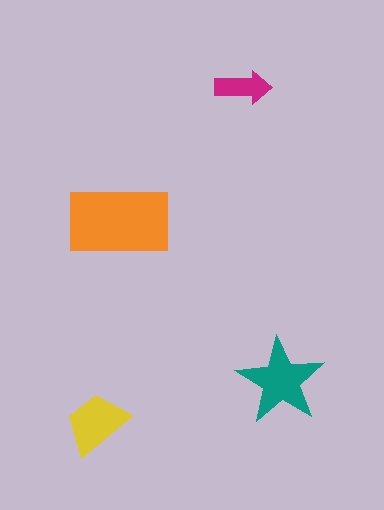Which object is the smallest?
The magenta arrow.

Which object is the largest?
The orange rectangle.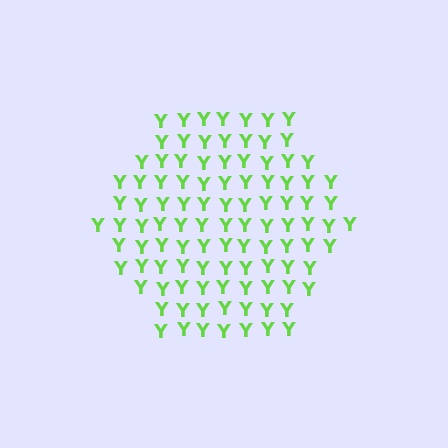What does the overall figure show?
The overall figure shows a hexagon.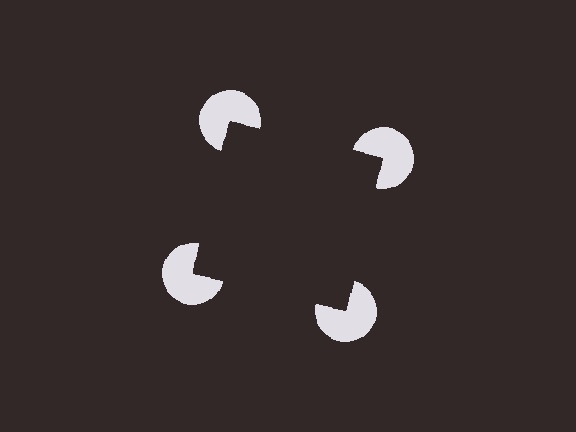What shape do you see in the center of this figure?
An illusory square — its edges are inferred from the aligned wedge cuts in the pac-man discs, not physically drawn.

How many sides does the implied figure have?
4 sides.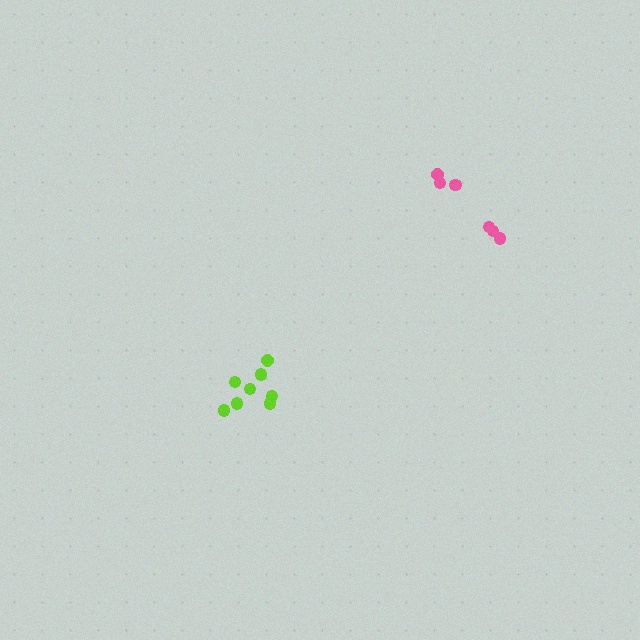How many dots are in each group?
Group 1: 6 dots, Group 2: 8 dots (14 total).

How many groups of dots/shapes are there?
There are 2 groups.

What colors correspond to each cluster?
The clusters are colored: pink, lime.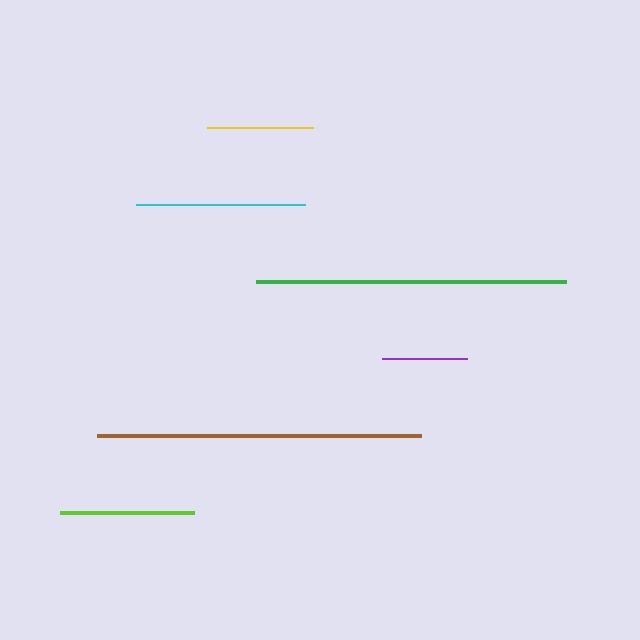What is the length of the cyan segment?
The cyan segment is approximately 169 pixels long.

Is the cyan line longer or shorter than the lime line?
The cyan line is longer than the lime line.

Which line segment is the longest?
The brown line is the longest at approximately 324 pixels.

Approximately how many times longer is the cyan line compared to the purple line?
The cyan line is approximately 2.0 times the length of the purple line.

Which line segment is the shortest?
The purple line is the shortest at approximately 86 pixels.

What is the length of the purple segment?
The purple segment is approximately 86 pixels long.